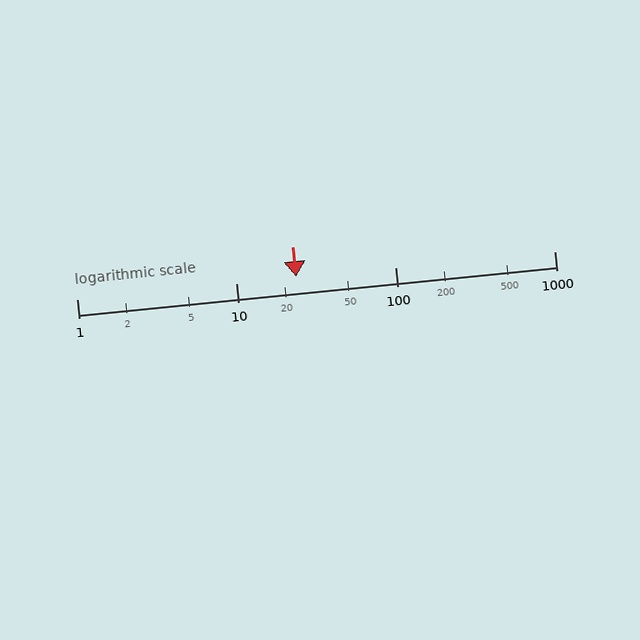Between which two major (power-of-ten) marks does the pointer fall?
The pointer is between 10 and 100.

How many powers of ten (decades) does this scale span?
The scale spans 3 decades, from 1 to 1000.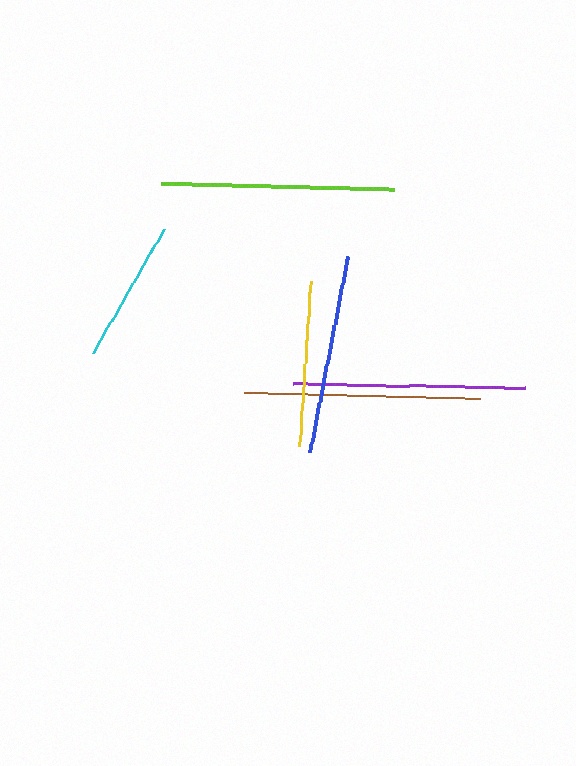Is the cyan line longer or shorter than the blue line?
The blue line is longer than the cyan line.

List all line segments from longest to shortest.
From longest to shortest: brown, lime, purple, blue, yellow, cyan.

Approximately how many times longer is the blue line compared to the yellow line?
The blue line is approximately 1.2 times the length of the yellow line.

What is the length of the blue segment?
The blue segment is approximately 199 pixels long.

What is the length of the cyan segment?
The cyan segment is approximately 143 pixels long.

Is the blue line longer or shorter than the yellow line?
The blue line is longer than the yellow line.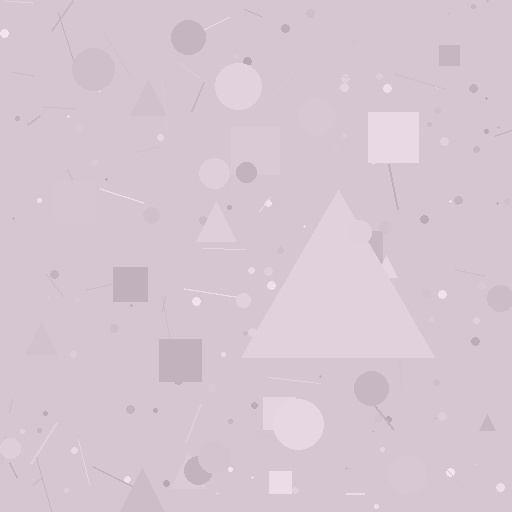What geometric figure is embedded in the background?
A triangle is embedded in the background.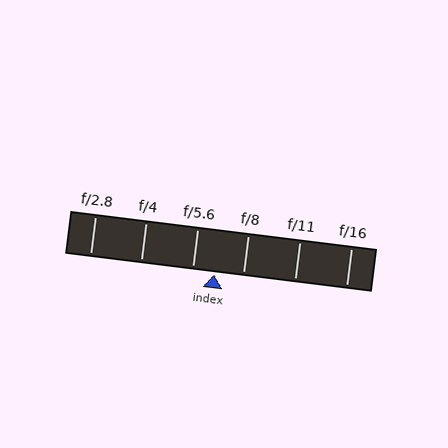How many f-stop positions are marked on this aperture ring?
There are 6 f-stop positions marked.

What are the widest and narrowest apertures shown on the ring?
The widest aperture shown is f/2.8 and the narrowest is f/16.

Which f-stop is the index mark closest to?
The index mark is closest to f/5.6.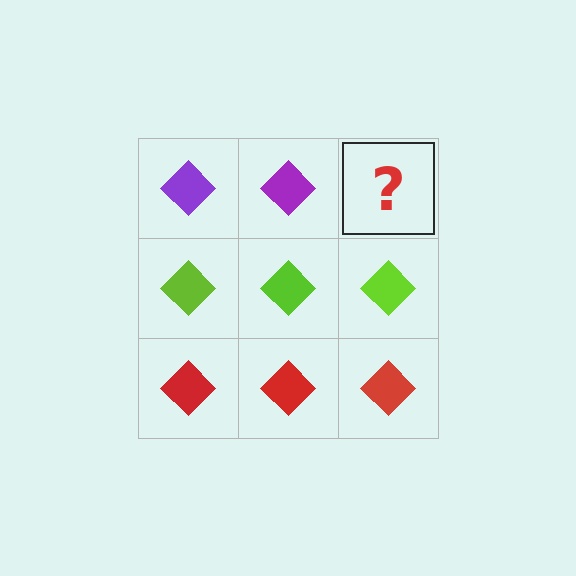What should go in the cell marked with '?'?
The missing cell should contain a purple diamond.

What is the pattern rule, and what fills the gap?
The rule is that each row has a consistent color. The gap should be filled with a purple diamond.